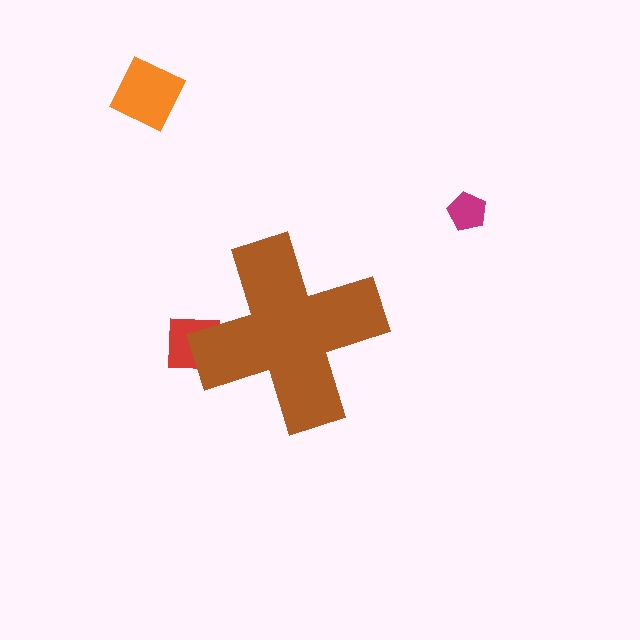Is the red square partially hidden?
Yes, the red square is partially hidden behind the brown cross.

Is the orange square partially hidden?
No, the orange square is fully visible.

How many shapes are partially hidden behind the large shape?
1 shape is partially hidden.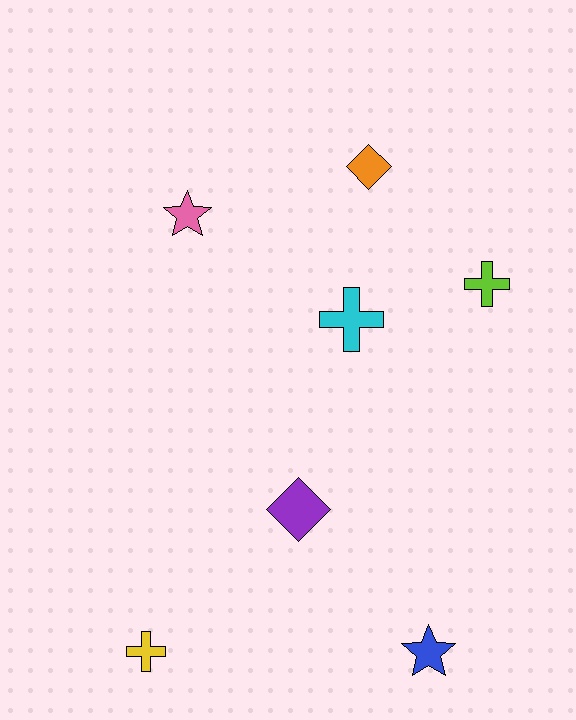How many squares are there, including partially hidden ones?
There are no squares.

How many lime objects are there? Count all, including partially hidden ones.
There is 1 lime object.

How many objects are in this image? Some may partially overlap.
There are 7 objects.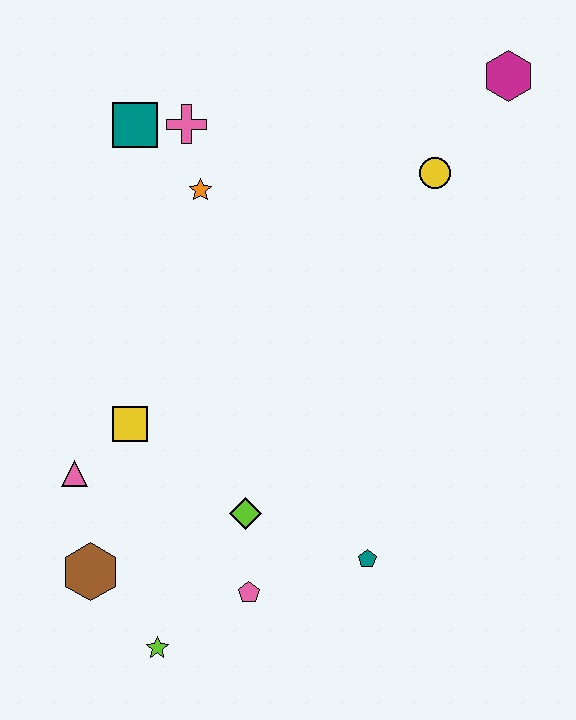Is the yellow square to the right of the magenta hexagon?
No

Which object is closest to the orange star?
The pink cross is closest to the orange star.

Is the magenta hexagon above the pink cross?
Yes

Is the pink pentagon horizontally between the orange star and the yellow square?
No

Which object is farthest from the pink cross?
The lime star is farthest from the pink cross.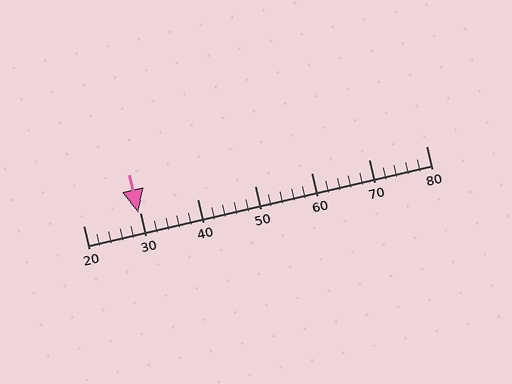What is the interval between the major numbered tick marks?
The major tick marks are spaced 10 units apart.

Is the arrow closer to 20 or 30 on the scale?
The arrow is closer to 30.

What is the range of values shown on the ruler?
The ruler shows values from 20 to 80.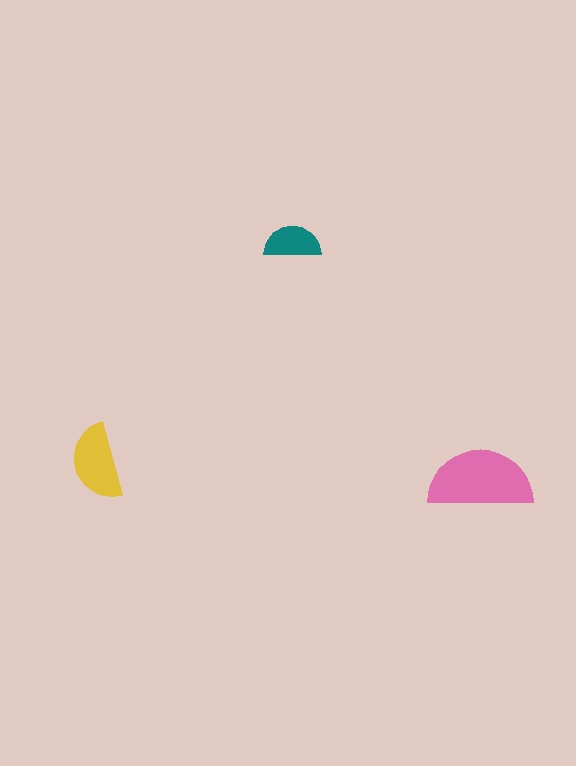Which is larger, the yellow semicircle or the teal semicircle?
The yellow one.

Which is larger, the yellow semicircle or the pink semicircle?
The pink one.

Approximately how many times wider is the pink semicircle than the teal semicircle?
About 2 times wider.